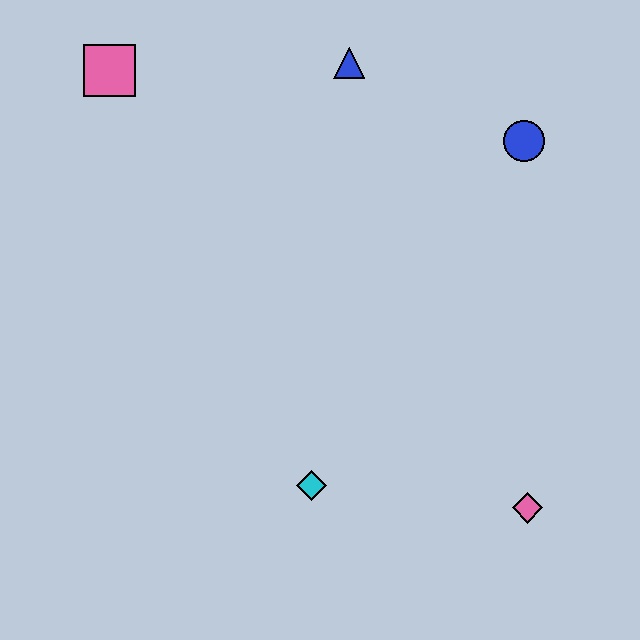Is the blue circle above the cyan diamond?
Yes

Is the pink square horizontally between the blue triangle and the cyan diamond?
No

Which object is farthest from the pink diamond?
The pink square is farthest from the pink diamond.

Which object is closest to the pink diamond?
The cyan diamond is closest to the pink diamond.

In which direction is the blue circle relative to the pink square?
The blue circle is to the right of the pink square.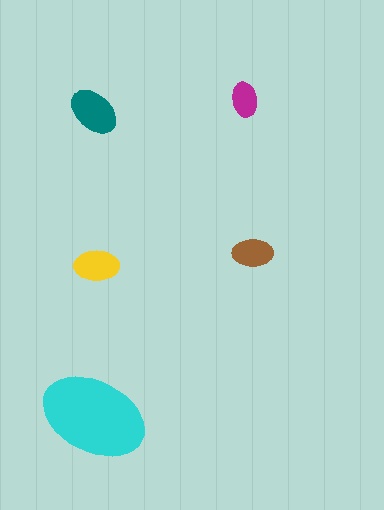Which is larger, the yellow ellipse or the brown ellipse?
The yellow one.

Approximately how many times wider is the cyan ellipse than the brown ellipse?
About 2.5 times wider.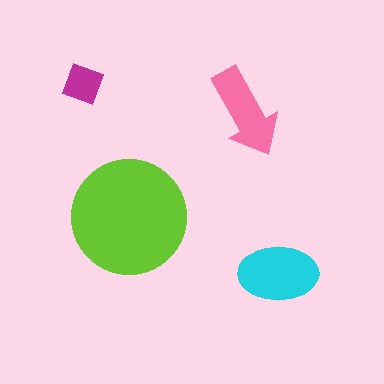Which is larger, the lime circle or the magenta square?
The lime circle.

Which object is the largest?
The lime circle.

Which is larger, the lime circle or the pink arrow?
The lime circle.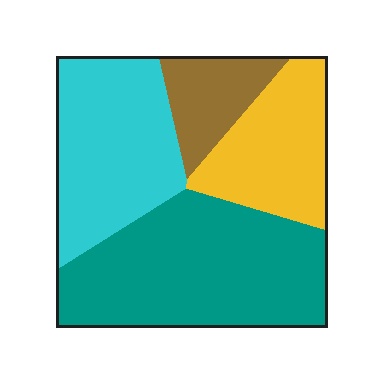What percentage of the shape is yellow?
Yellow takes up about one fifth (1/5) of the shape.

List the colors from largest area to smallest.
From largest to smallest: teal, cyan, yellow, brown.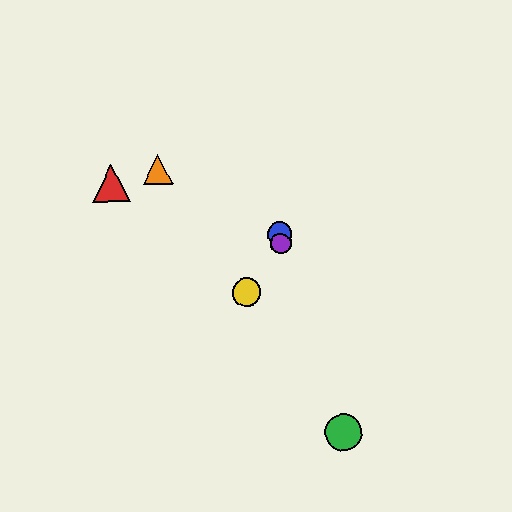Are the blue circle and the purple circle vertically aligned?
Yes, both are at x≈280.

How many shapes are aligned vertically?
2 shapes (the blue circle, the purple circle) are aligned vertically.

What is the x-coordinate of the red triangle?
The red triangle is at x≈111.